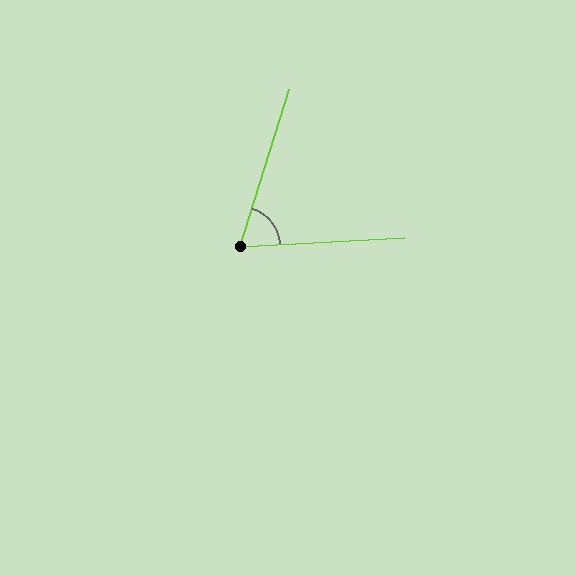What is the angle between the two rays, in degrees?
Approximately 69 degrees.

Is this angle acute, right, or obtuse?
It is acute.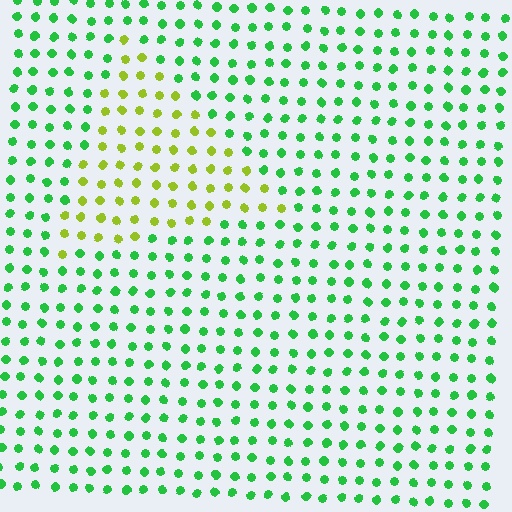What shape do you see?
I see a triangle.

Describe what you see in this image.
The image is filled with small green elements in a uniform arrangement. A triangle-shaped region is visible where the elements are tinted to a slightly different hue, forming a subtle color boundary.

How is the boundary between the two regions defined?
The boundary is defined purely by a slight shift in hue (about 54 degrees). Spacing, size, and orientation are identical on both sides.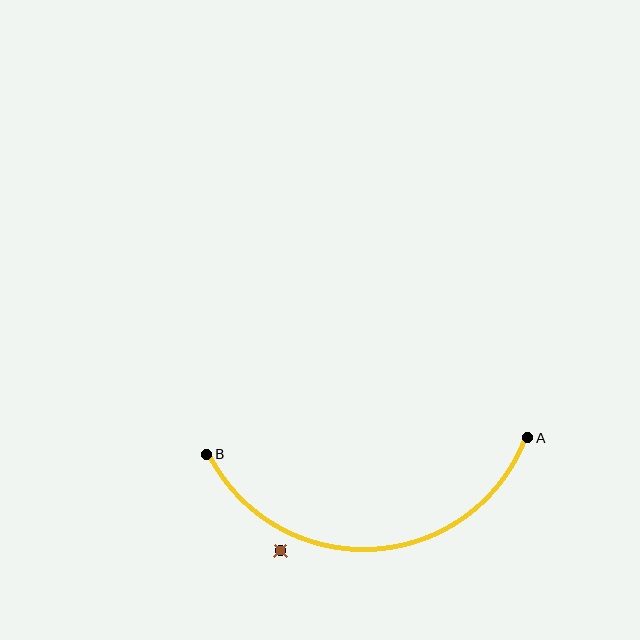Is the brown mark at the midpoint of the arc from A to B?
No — the brown mark does not lie on the arc at all. It sits slightly outside the curve.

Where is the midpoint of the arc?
The arc midpoint is the point on the curve farthest from the straight line joining A and B. It sits below that line.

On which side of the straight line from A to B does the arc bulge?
The arc bulges below the straight line connecting A and B.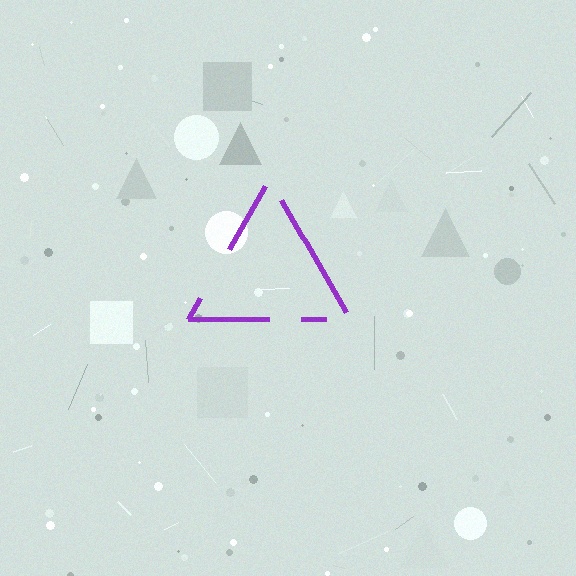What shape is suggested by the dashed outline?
The dashed outline suggests a triangle.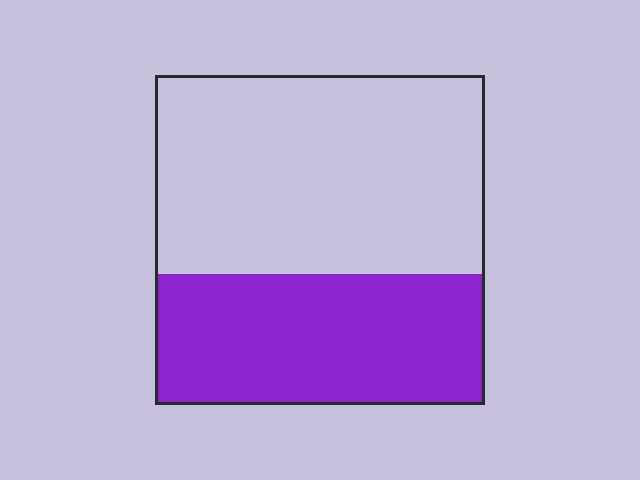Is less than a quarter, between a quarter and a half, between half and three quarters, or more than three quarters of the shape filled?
Between a quarter and a half.